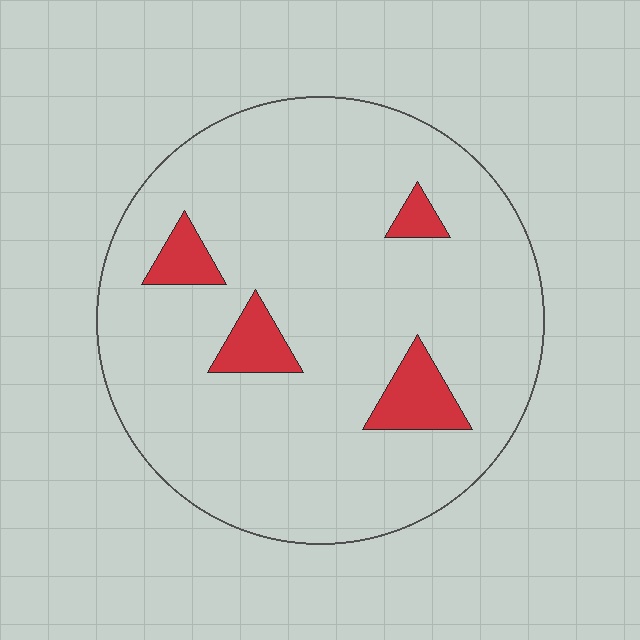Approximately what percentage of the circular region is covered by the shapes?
Approximately 10%.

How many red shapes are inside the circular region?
4.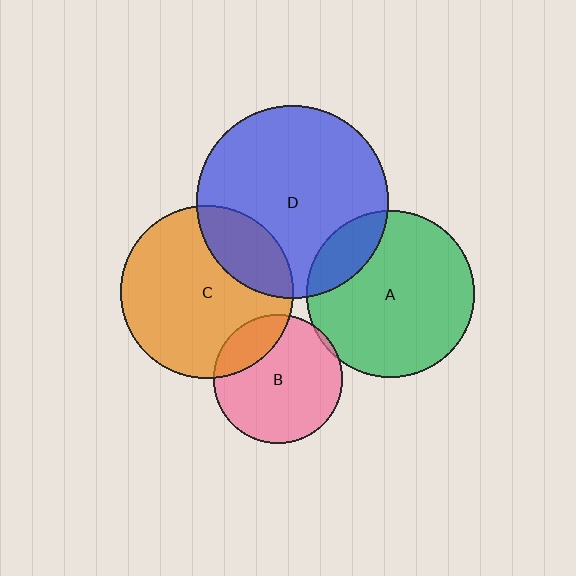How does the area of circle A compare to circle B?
Approximately 1.7 times.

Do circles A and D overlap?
Yes.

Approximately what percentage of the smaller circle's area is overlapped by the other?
Approximately 15%.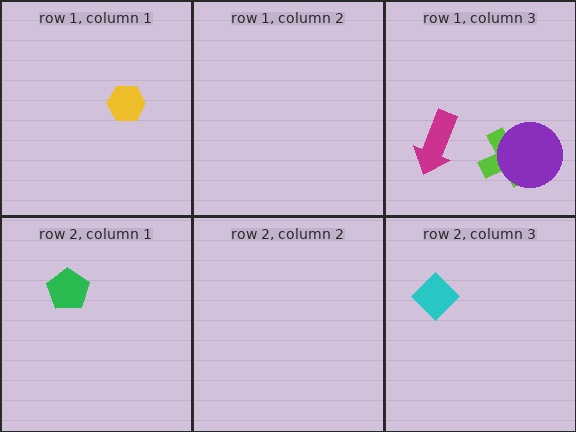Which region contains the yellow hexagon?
The row 1, column 1 region.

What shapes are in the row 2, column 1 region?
The green pentagon.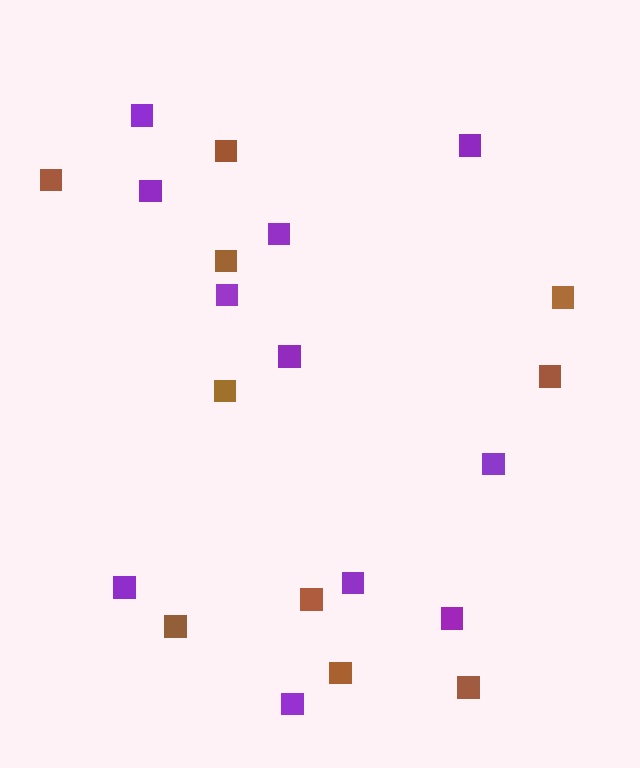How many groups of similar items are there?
There are 2 groups: one group of brown squares (10) and one group of purple squares (11).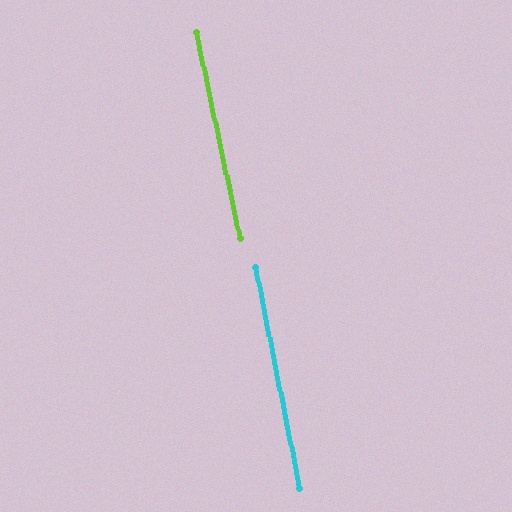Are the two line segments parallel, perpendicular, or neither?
Parallel — their directions differ by only 0.9°.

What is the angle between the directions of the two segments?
Approximately 1 degree.